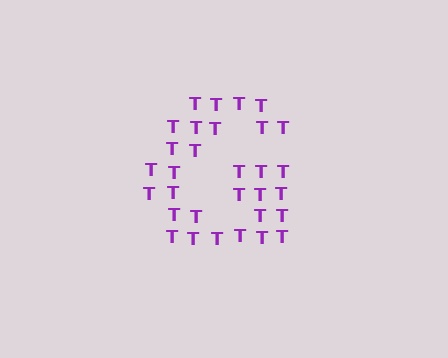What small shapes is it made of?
It is made of small letter T's.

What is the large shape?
The large shape is the letter G.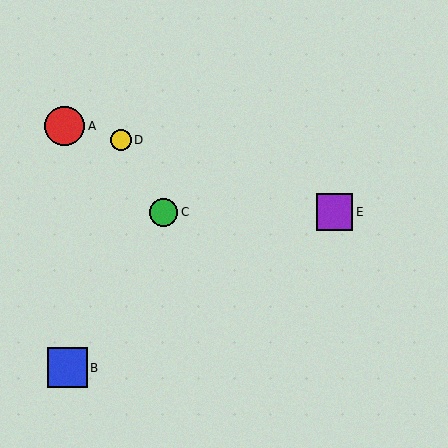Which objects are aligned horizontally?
Objects C, E are aligned horizontally.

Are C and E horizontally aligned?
Yes, both are at y≈212.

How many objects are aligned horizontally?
2 objects (C, E) are aligned horizontally.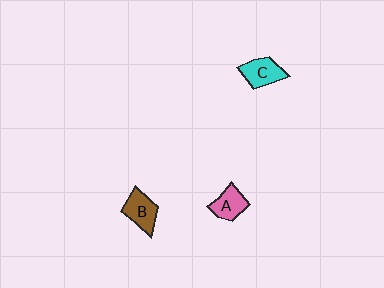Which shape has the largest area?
Shape B (brown).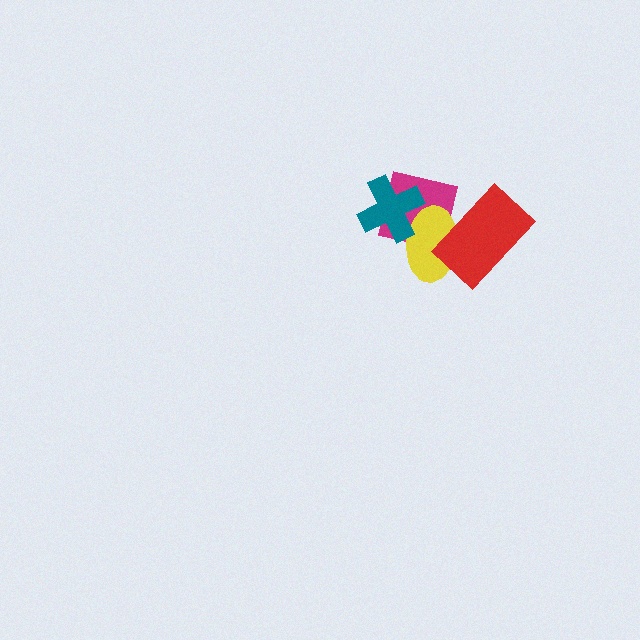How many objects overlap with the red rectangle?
2 objects overlap with the red rectangle.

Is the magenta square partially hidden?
Yes, it is partially covered by another shape.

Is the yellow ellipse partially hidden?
Yes, it is partially covered by another shape.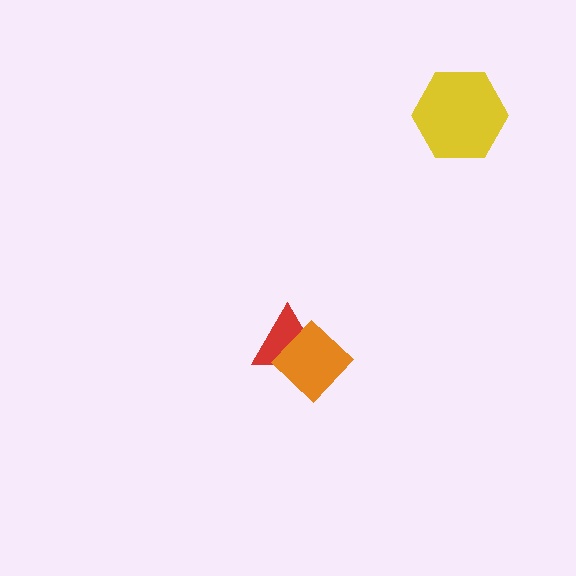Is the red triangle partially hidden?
Yes, it is partially covered by another shape.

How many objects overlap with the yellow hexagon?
0 objects overlap with the yellow hexagon.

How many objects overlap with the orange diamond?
1 object overlaps with the orange diamond.